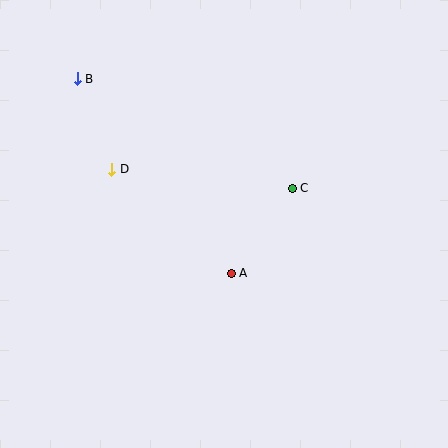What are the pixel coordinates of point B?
Point B is at (77, 79).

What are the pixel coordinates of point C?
Point C is at (292, 188).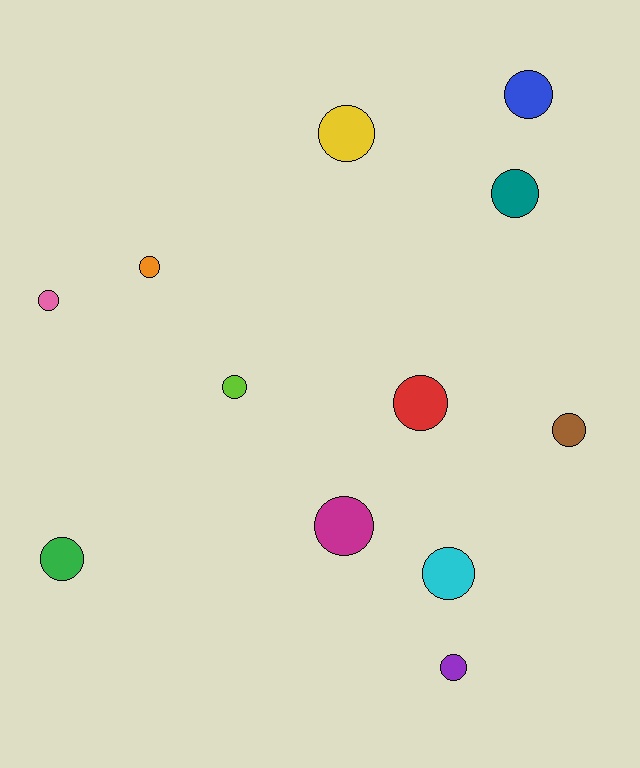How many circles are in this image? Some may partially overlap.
There are 12 circles.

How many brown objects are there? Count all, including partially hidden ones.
There is 1 brown object.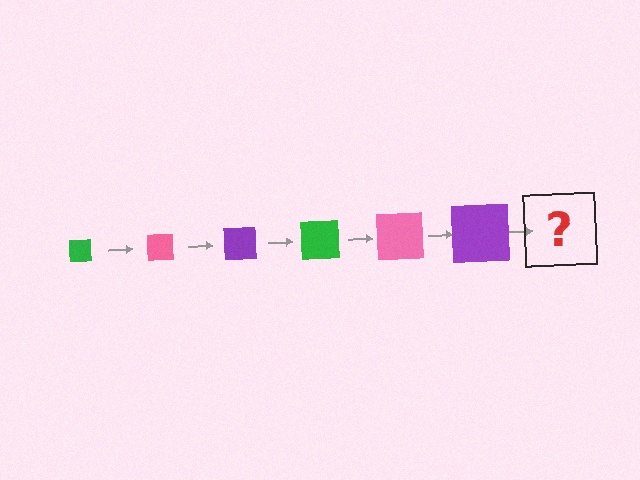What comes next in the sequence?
The next element should be a green square, larger than the previous one.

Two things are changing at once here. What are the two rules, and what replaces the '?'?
The two rules are that the square grows larger each step and the color cycles through green, pink, and purple. The '?' should be a green square, larger than the previous one.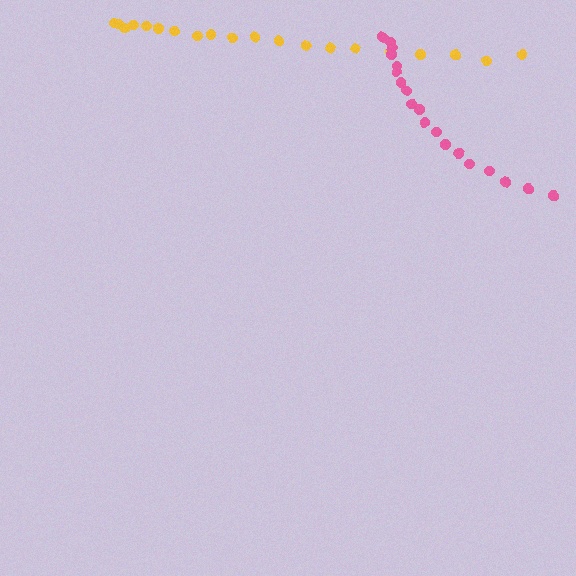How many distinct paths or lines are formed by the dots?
There are 2 distinct paths.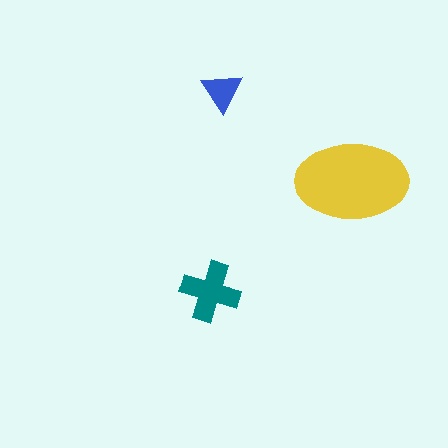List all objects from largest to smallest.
The yellow ellipse, the teal cross, the blue triangle.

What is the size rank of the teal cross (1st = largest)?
2nd.